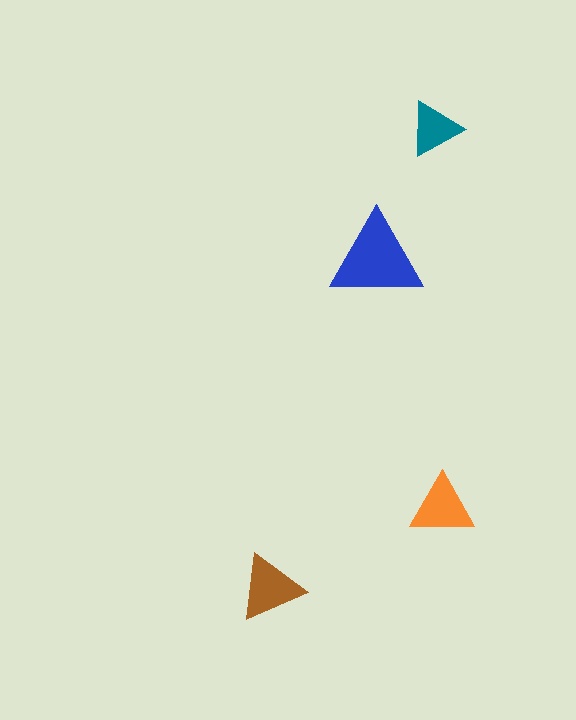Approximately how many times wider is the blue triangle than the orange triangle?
About 1.5 times wider.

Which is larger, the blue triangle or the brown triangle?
The blue one.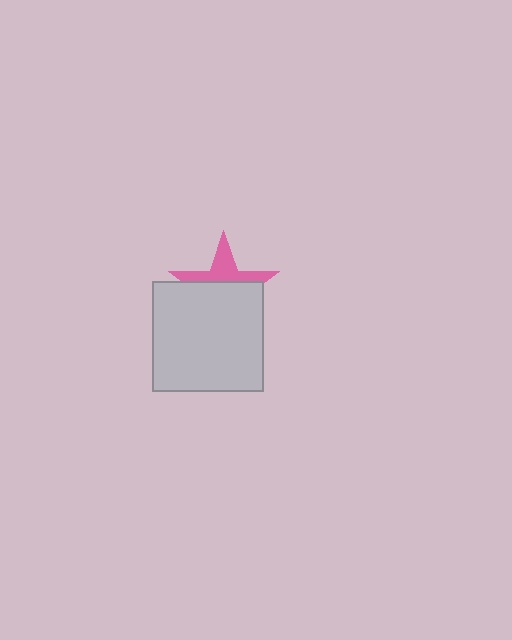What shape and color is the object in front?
The object in front is a light gray square.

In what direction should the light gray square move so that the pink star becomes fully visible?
The light gray square should move down. That is the shortest direction to clear the overlap and leave the pink star fully visible.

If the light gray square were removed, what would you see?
You would see the complete pink star.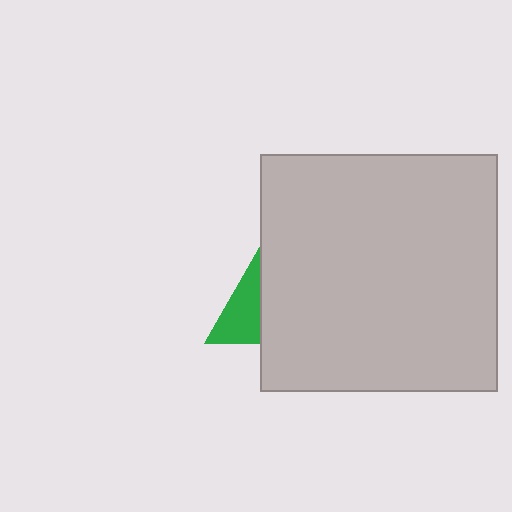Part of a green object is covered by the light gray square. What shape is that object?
It is a triangle.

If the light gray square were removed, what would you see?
You would see the complete green triangle.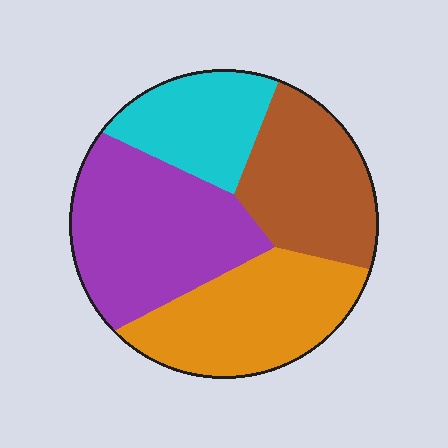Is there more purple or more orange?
Purple.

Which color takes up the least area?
Cyan, at roughly 15%.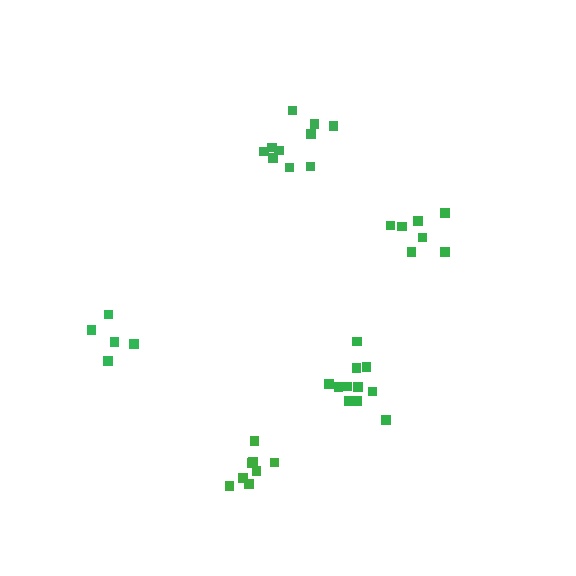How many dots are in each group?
Group 1: 11 dots, Group 2: 10 dots, Group 3: 8 dots, Group 4: 5 dots, Group 5: 7 dots (41 total).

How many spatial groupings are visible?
There are 5 spatial groupings.